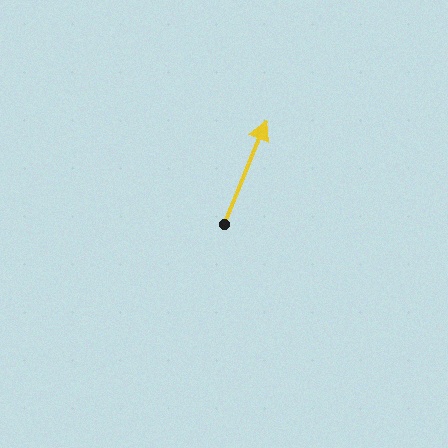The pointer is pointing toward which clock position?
Roughly 1 o'clock.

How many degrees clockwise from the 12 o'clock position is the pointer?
Approximately 22 degrees.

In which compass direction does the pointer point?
North.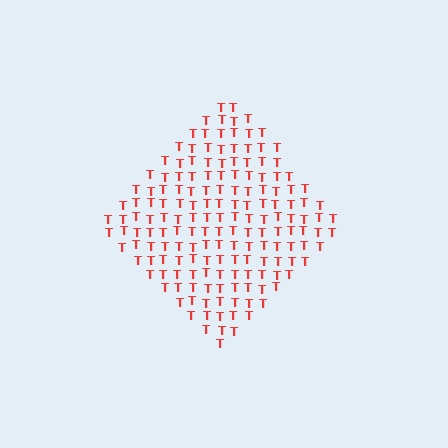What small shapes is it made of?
It is made of small letter T's.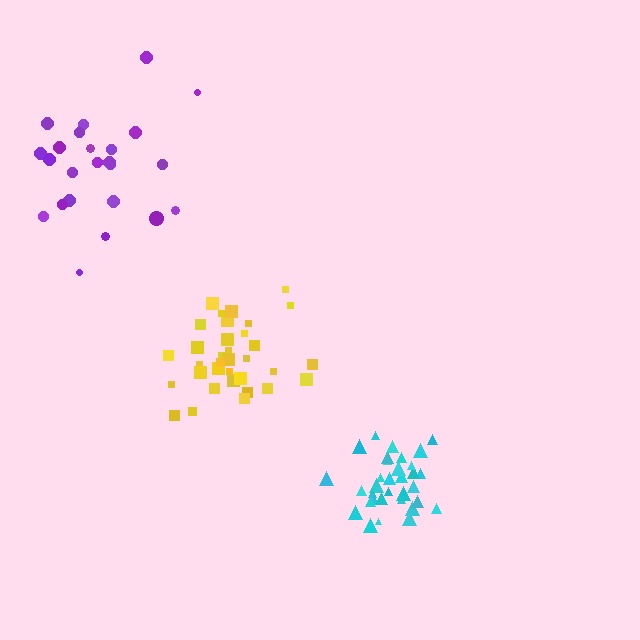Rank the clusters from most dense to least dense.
cyan, yellow, purple.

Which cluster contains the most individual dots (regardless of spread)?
Yellow (34).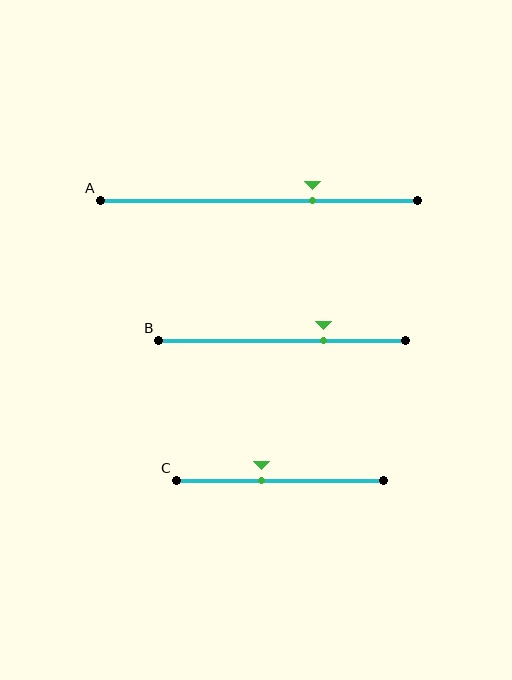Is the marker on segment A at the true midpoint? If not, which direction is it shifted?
No, the marker on segment A is shifted to the right by about 17% of the segment length.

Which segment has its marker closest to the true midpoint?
Segment C has its marker closest to the true midpoint.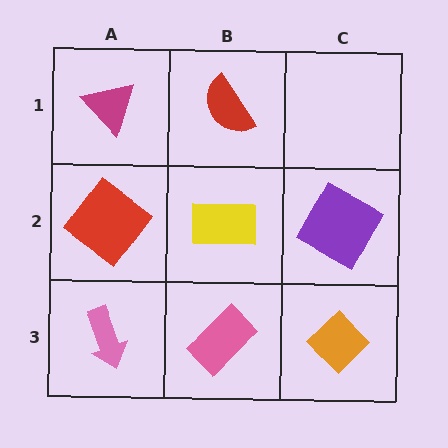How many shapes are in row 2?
3 shapes.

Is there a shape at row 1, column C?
No, that cell is empty.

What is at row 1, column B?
A red semicircle.